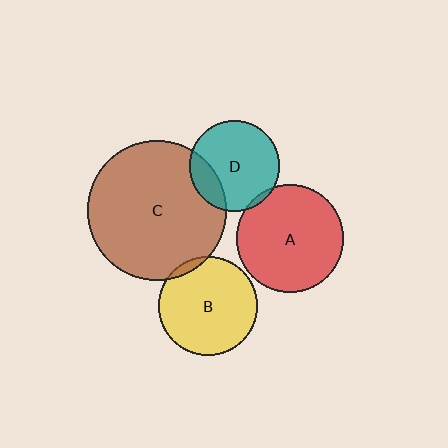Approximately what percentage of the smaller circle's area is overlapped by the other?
Approximately 5%.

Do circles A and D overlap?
Yes.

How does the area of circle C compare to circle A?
Approximately 1.7 times.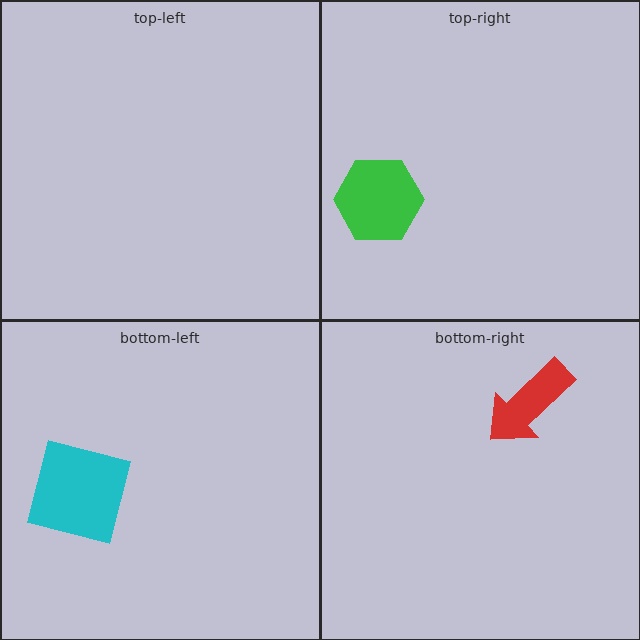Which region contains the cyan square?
The bottom-left region.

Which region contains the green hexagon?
The top-right region.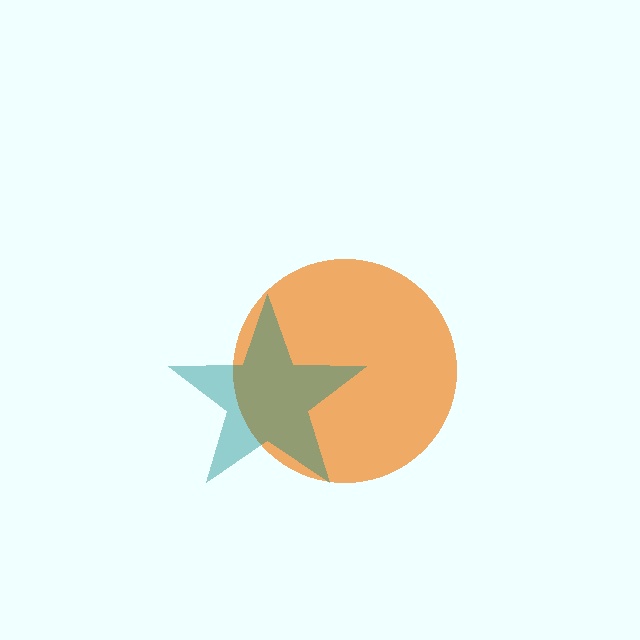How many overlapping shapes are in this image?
There are 2 overlapping shapes in the image.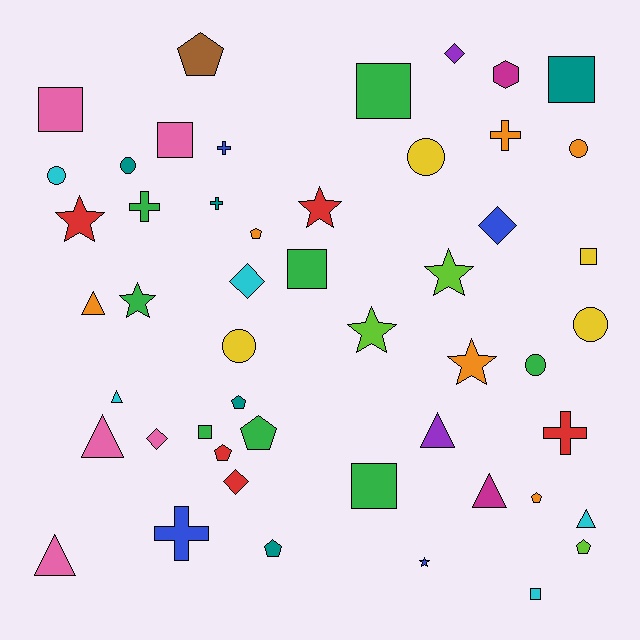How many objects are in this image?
There are 50 objects.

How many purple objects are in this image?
There are 2 purple objects.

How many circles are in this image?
There are 7 circles.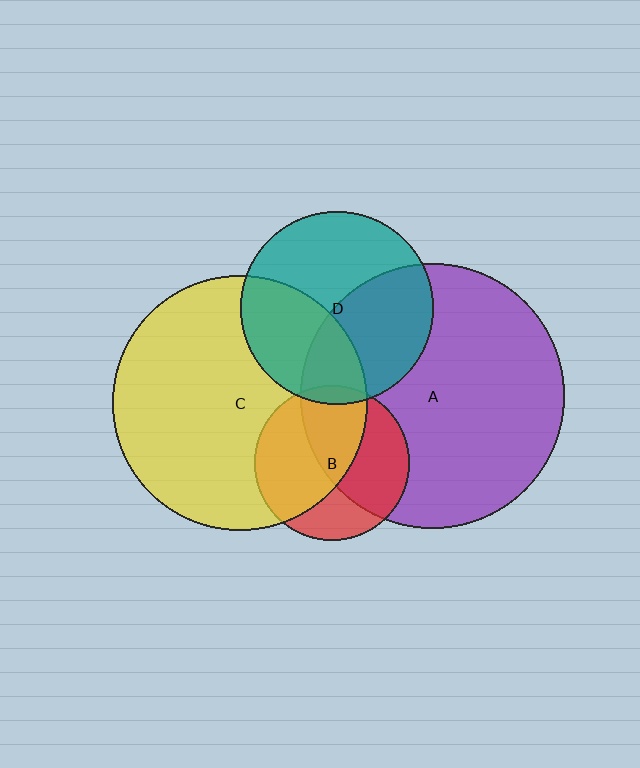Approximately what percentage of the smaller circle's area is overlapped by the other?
Approximately 45%.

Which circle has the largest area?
Circle A (purple).